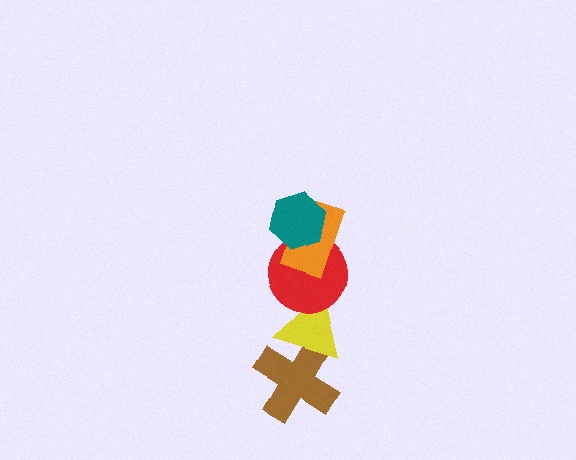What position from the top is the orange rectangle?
The orange rectangle is 2nd from the top.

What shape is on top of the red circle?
The orange rectangle is on top of the red circle.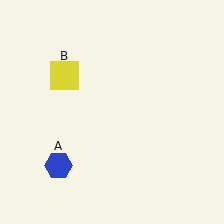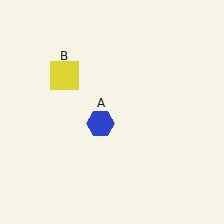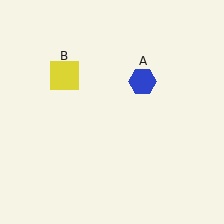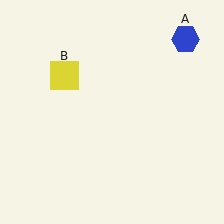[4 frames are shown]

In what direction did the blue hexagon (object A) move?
The blue hexagon (object A) moved up and to the right.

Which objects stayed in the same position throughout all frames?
Yellow square (object B) remained stationary.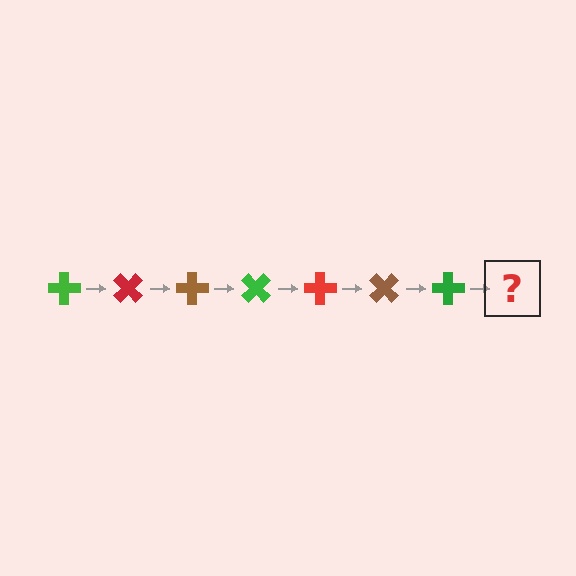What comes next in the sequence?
The next element should be a red cross, rotated 315 degrees from the start.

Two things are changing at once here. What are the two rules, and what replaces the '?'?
The two rules are that it rotates 45 degrees each step and the color cycles through green, red, and brown. The '?' should be a red cross, rotated 315 degrees from the start.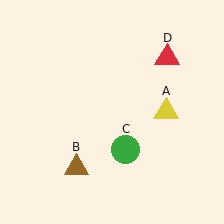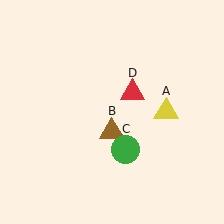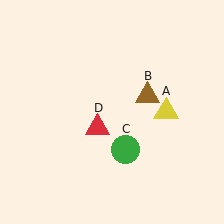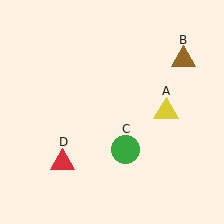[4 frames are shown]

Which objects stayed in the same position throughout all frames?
Yellow triangle (object A) and green circle (object C) remained stationary.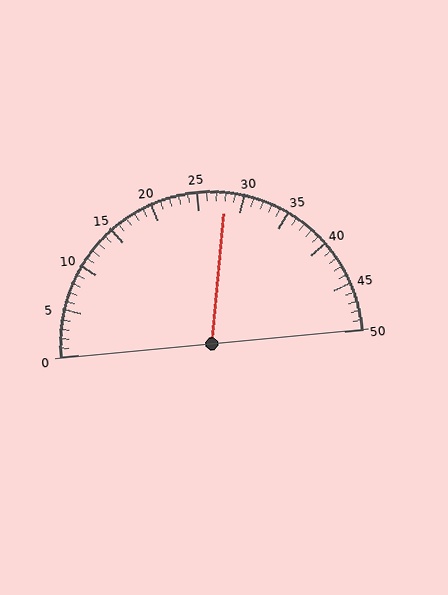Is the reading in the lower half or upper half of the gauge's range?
The reading is in the upper half of the range (0 to 50).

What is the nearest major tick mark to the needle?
The nearest major tick mark is 30.